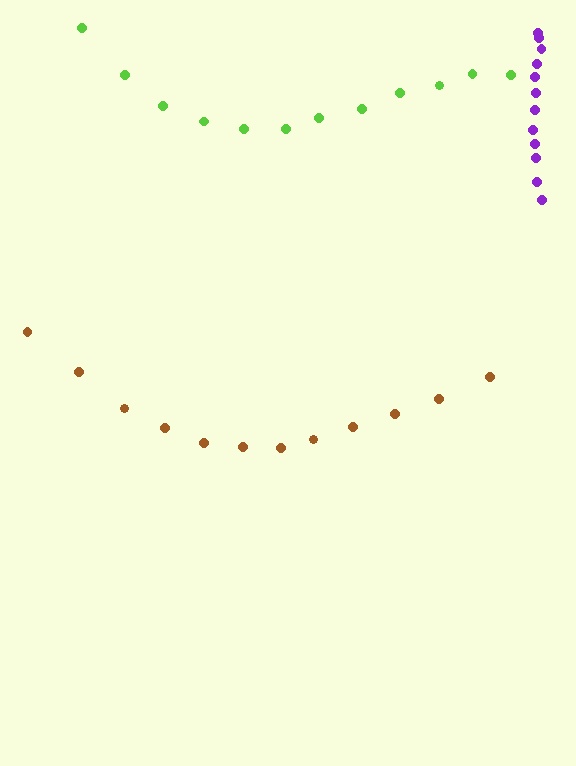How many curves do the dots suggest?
There are 3 distinct paths.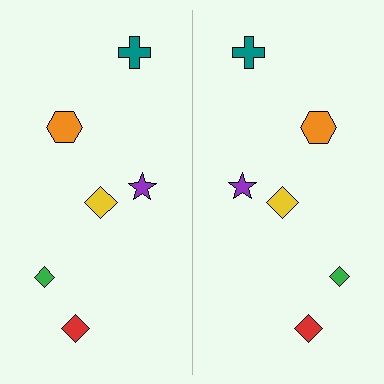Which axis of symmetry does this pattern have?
The pattern has a vertical axis of symmetry running through the center of the image.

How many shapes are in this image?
There are 12 shapes in this image.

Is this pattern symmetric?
Yes, this pattern has bilateral (reflection) symmetry.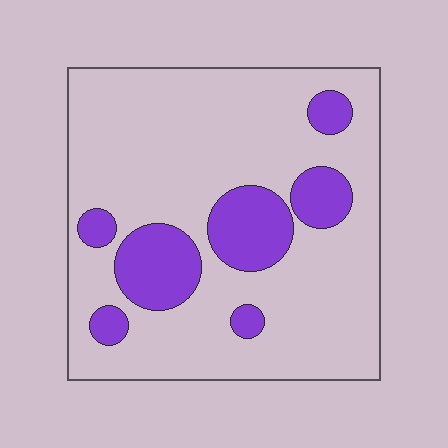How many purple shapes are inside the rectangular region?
7.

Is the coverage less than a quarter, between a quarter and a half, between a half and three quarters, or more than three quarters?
Less than a quarter.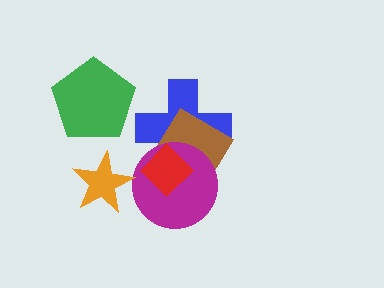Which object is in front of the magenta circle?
The red diamond is in front of the magenta circle.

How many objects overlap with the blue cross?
3 objects overlap with the blue cross.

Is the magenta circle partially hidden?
Yes, it is partially covered by another shape.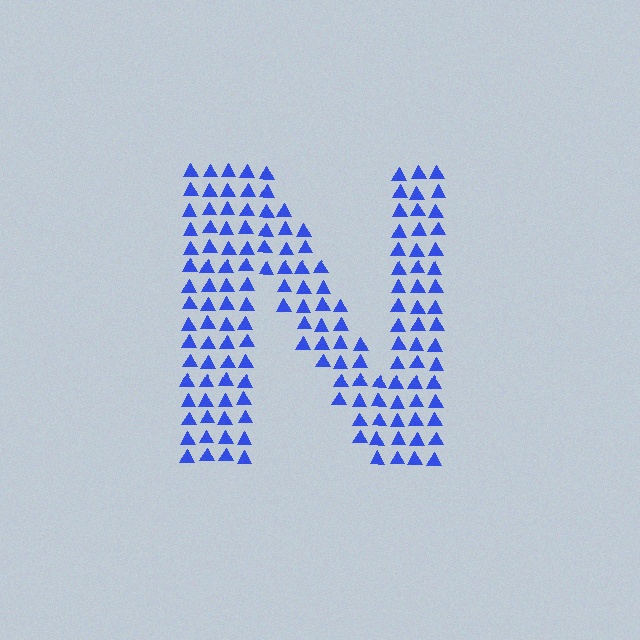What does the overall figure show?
The overall figure shows the letter N.